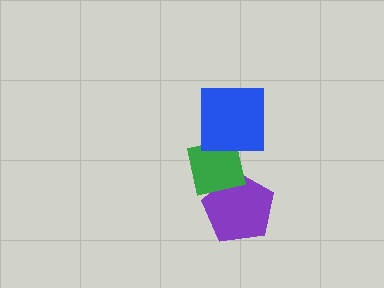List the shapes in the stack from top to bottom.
From top to bottom: the blue square, the green square, the purple pentagon.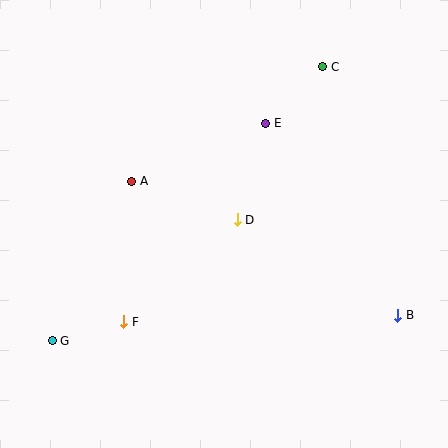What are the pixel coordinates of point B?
Point B is at (398, 315).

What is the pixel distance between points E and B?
The distance between E and B is 233 pixels.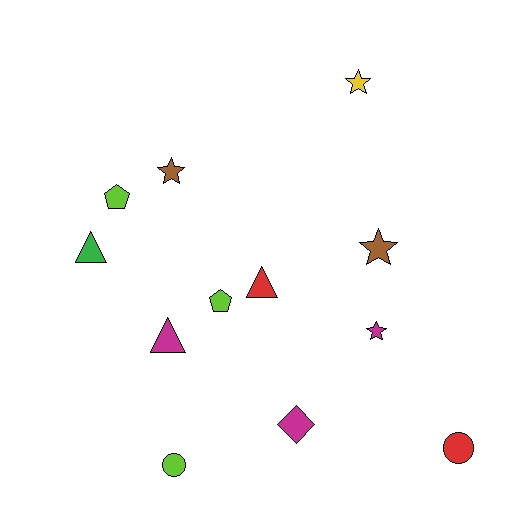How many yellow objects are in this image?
There is 1 yellow object.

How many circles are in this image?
There are 2 circles.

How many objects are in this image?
There are 12 objects.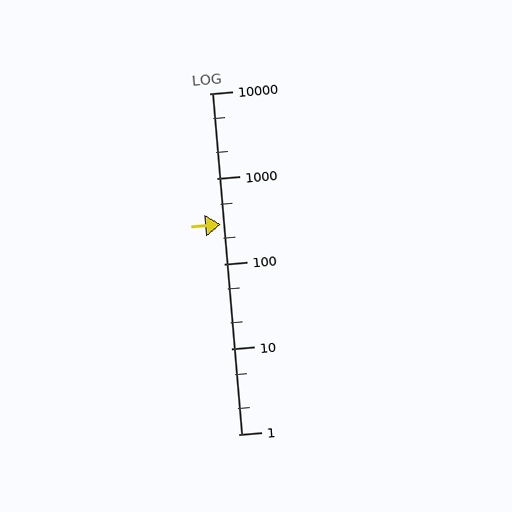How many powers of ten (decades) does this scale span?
The scale spans 4 decades, from 1 to 10000.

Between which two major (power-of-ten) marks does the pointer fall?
The pointer is between 100 and 1000.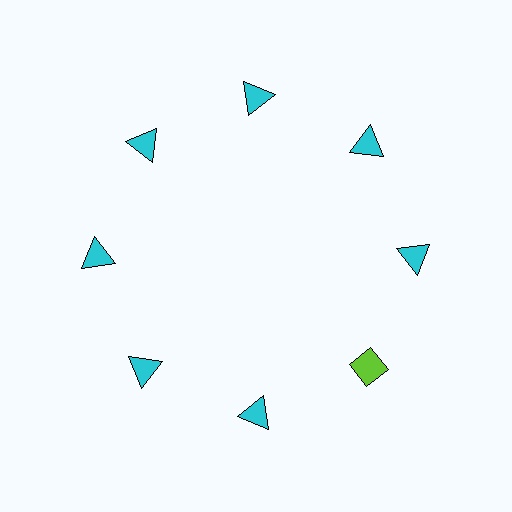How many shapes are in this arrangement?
There are 8 shapes arranged in a ring pattern.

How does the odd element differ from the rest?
It differs in both color (lime instead of cyan) and shape (diamond instead of triangle).